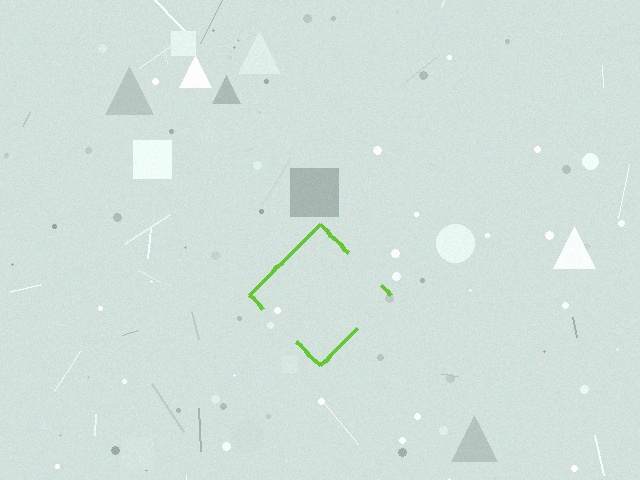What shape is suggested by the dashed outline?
The dashed outline suggests a diamond.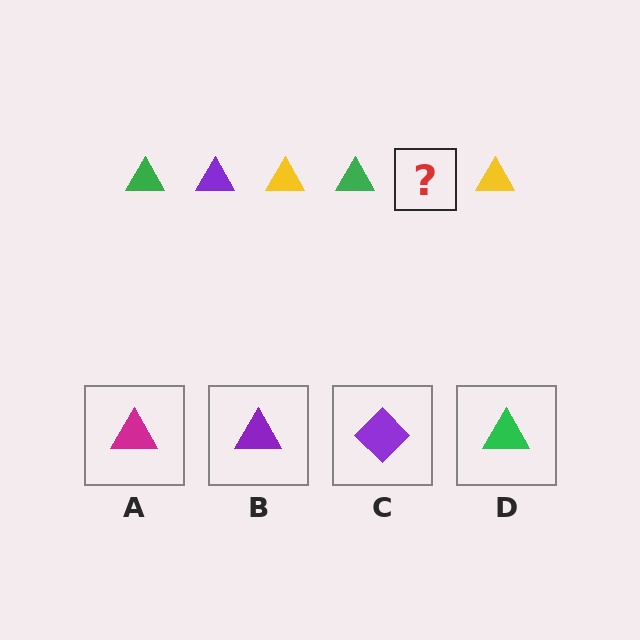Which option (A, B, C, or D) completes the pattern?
B.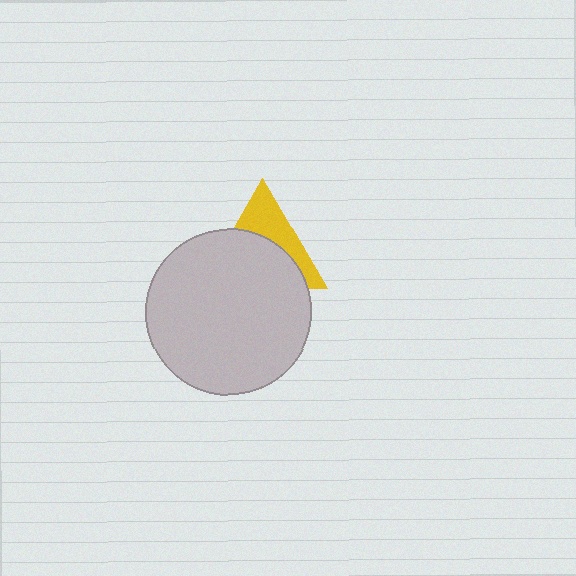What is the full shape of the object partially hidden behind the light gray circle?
The partially hidden object is a yellow triangle.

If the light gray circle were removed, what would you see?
You would see the complete yellow triangle.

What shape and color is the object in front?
The object in front is a light gray circle.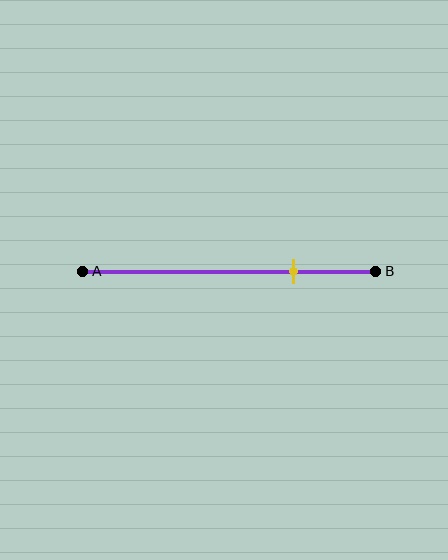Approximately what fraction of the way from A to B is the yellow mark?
The yellow mark is approximately 70% of the way from A to B.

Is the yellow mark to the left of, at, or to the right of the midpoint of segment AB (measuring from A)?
The yellow mark is to the right of the midpoint of segment AB.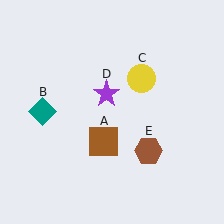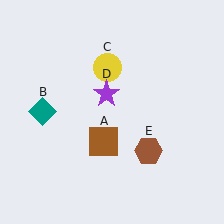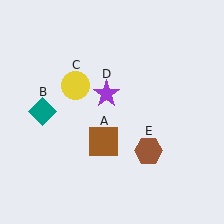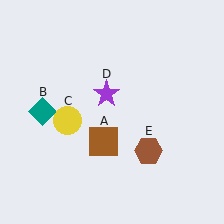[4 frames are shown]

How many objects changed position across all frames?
1 object changed position: yellow circle (object C).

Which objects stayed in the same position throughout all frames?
Brown square (object A) and teal diamond (object B) and purple star (object D) and brown hexagon (object E) remained stationary.